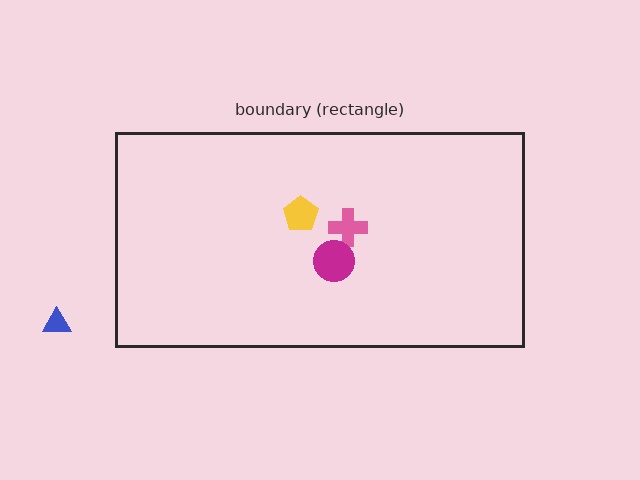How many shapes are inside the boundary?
3 inside, 1 outside.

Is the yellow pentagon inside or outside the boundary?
Inside.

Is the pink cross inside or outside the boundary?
Inside.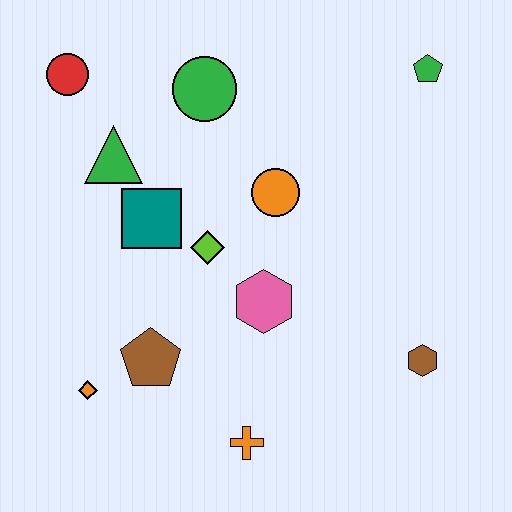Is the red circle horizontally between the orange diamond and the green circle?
No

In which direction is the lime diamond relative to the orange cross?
The lime diamond is above the orange cross.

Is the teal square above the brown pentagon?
Yes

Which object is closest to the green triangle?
The teal square is closest to the green triangle.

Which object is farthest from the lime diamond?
The green pentagon is farthest from the lime diamond.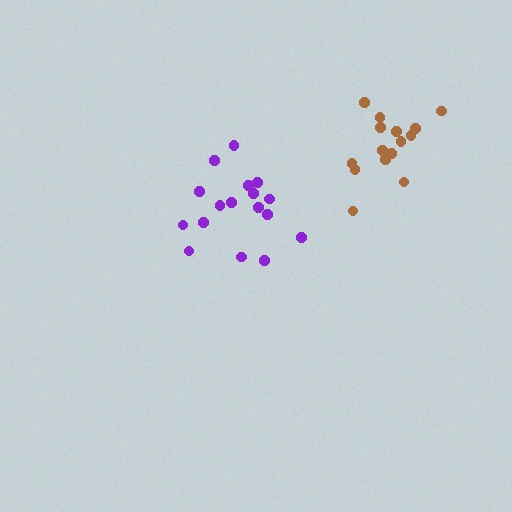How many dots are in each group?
Group 1: 17 dots, Group 2: 15 dots (32 total).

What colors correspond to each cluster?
The clusters are colored: purple, brown.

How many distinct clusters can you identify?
There are 2 distinct clusters.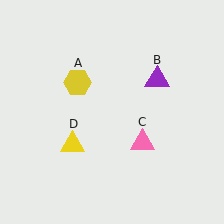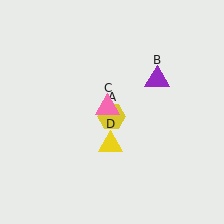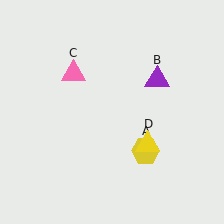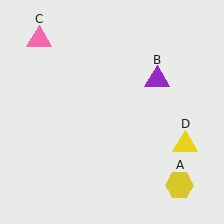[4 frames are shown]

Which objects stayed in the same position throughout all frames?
Purple triangle (object B) remained stationary.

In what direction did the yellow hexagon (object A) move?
The yellow hexagon (object A) moved down and to the right.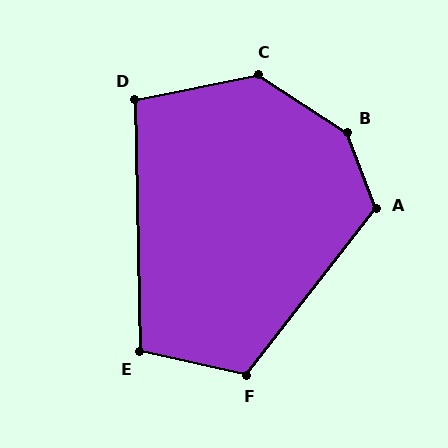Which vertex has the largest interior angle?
B, at approximately 144 degrees.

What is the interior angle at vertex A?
Approximately 121 degrees (obtuse).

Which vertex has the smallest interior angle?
D, at approximately 100 degrees.